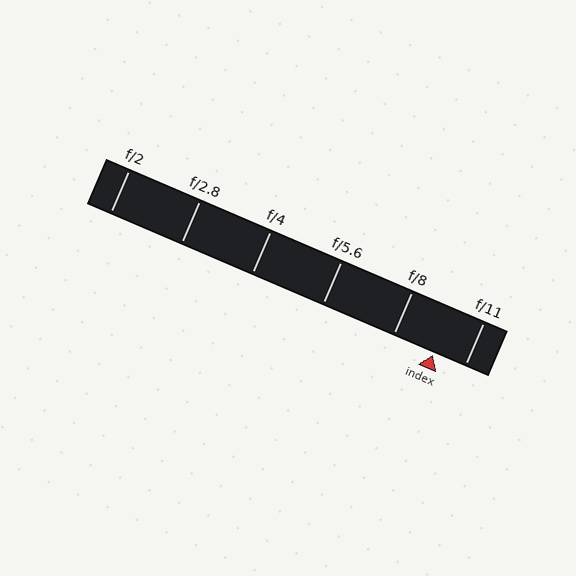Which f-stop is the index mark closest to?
The index mark is closest to f/11.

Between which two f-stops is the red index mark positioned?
The index mark is between f/8 and f/11.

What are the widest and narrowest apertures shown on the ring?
The widest aperture shown is f/2 and the narrowest is f/11.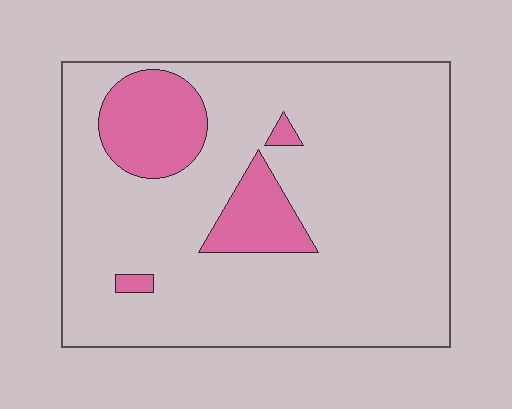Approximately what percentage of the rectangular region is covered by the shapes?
Approximately 15%.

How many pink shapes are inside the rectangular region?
4.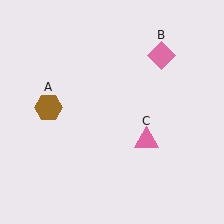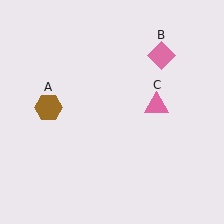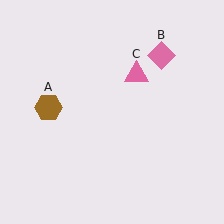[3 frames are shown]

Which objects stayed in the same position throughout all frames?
Brown hexagon (object A) and pink diamond (object B) remained stationary.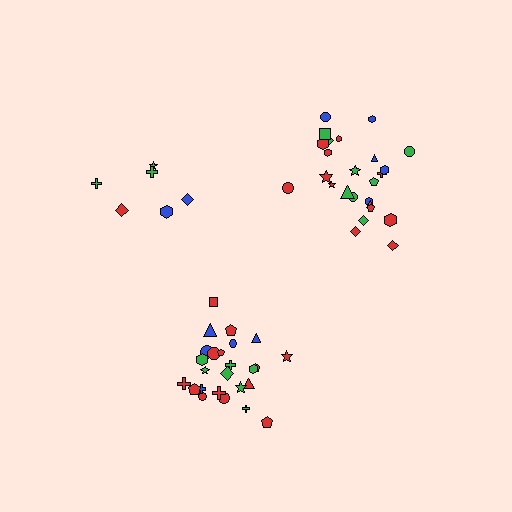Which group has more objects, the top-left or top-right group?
The top-right group.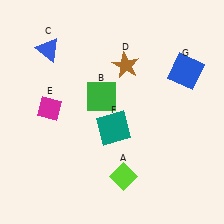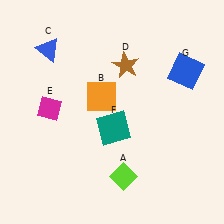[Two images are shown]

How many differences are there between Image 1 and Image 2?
There is 1 difference between the two images.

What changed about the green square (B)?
In Image 1, B is green. In Image 2, it changed to orange.